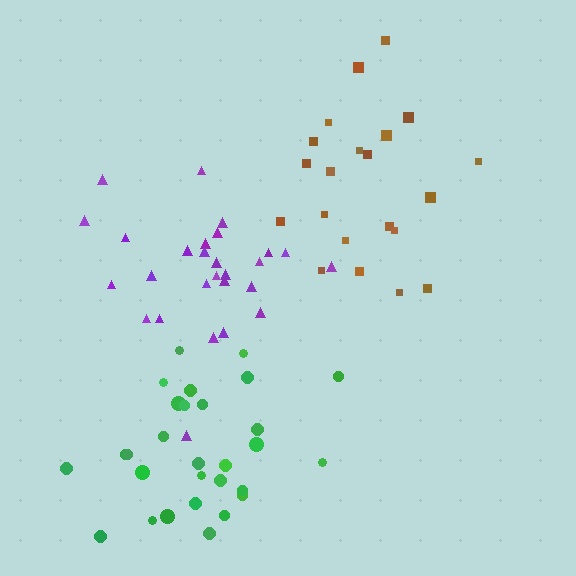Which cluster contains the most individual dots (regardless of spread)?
Green (29).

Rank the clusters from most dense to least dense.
green, purple, brown.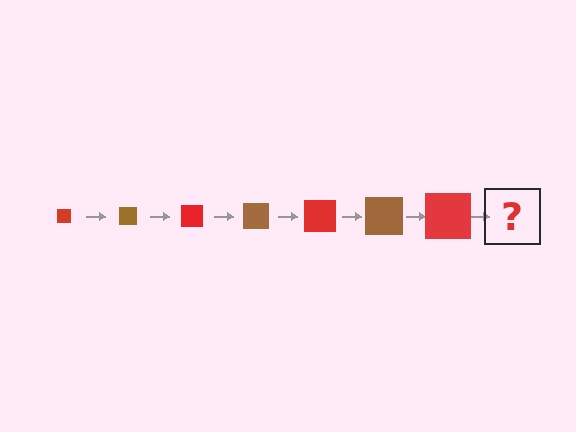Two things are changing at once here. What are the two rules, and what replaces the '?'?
The two rules are that the square grows larger each step and the color cycles through red and brown. The '?' should be a brown square, larger than the previous one.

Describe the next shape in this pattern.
It should be a brown square, larger than the previous one.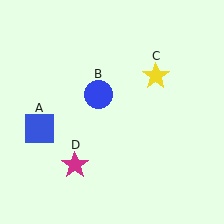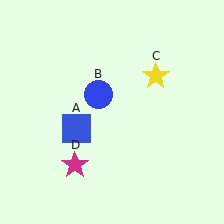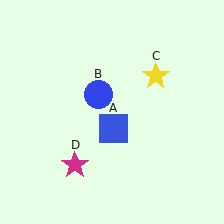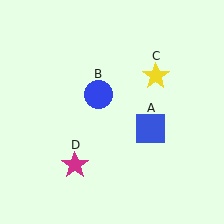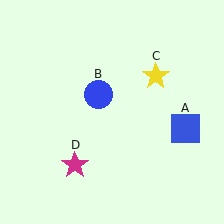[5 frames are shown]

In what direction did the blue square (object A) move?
The blue square (object A) moved right.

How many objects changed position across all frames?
1 object changed position: blue square (object A).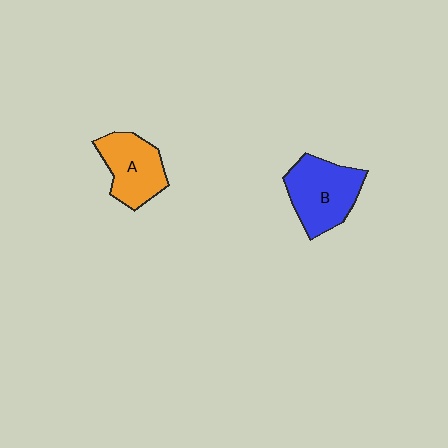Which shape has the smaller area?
Shape A (orange).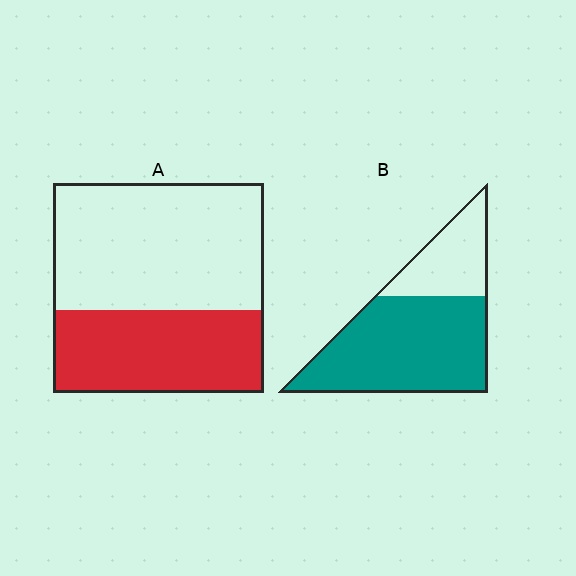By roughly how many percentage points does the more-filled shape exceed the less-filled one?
By roughly 30 percentage points (B over A).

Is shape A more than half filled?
No.